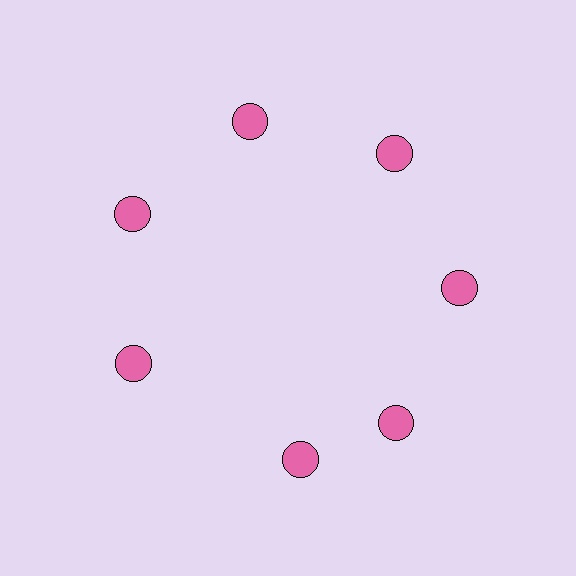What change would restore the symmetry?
The symmetry would be restored by rotating it back into even spacing with its neighbors so that all 7 circles sit at equal angles and equal distance from the center.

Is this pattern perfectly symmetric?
No. The 7 pink circles are arranged in a ring, but one element near the 6 o'clock position is rotated out of alignment along the ring, breaking the 7-fold rotational symmetry.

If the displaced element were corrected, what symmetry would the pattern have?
It would have 7-fold rotational symmetry — the pattern would map onto itself every 51 degrees.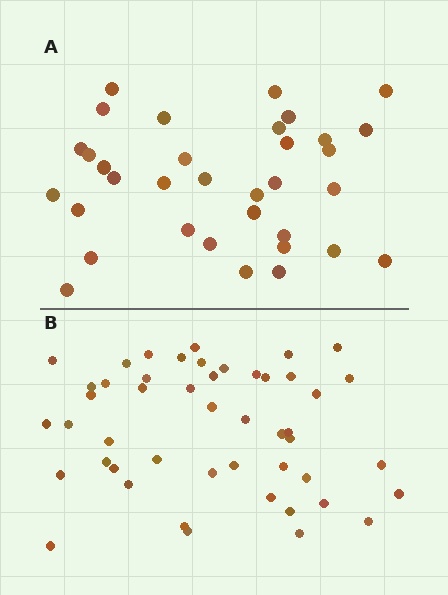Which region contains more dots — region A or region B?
Region B (the bottom region) has more dots.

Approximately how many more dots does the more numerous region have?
Region B has approximately 15 more dots than region A.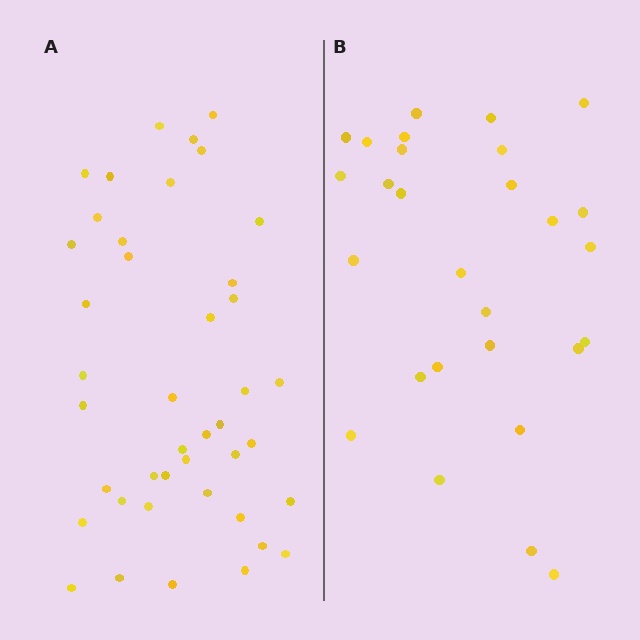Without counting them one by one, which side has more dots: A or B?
Region A (the left region) has more dots.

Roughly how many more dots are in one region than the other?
Region A has approximately 15 more dots than region B.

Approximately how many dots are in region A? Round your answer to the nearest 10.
About 40 dots. (The exact count is 42, which rounds to 40.)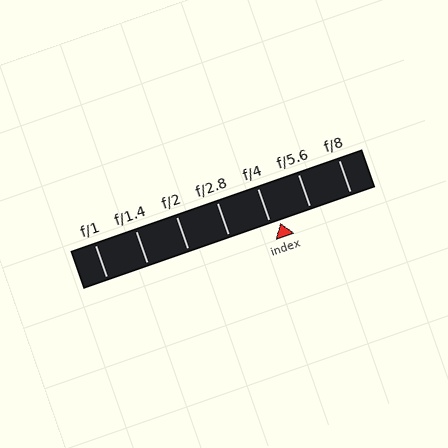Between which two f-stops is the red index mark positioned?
The index mark is between f/4 and f/5.6.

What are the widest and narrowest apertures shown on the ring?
The widest aperture shown is f/1 and the narrowest is f/8.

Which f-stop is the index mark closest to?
The index mark is closest to f/4.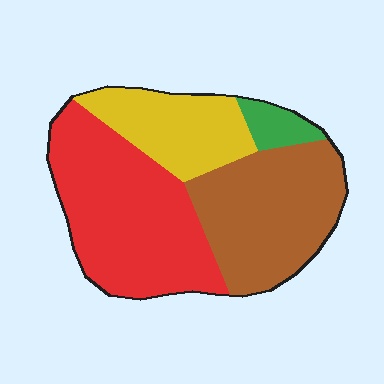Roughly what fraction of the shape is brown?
Brown takes up between a sixth and a third of the shape.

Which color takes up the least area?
Green, at roughly 5%.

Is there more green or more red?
Red.